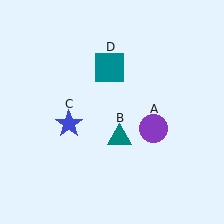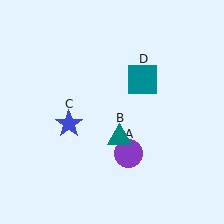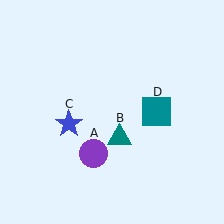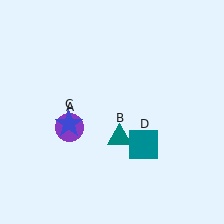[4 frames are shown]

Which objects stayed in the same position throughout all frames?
Teal triangle (object B) and blue star (object C) remained stationary.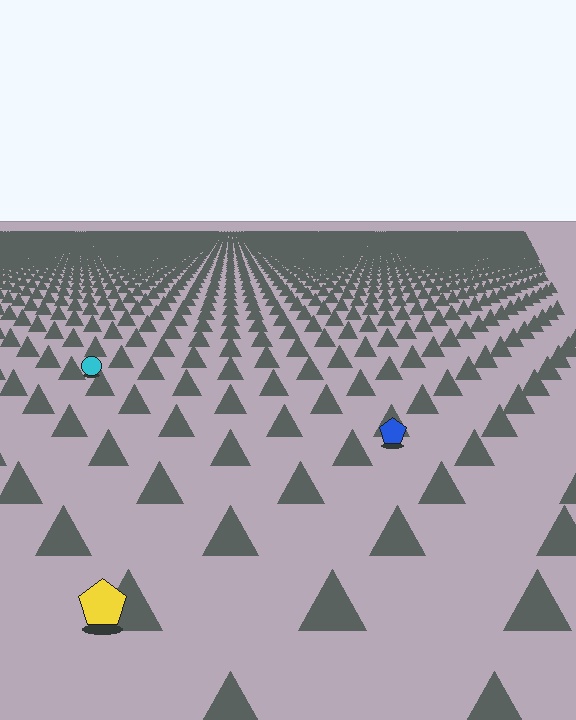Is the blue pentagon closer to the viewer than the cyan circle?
Yes. The blue pentagon is closer — you can tell from the texture gradient: the ground texture is coarser near it.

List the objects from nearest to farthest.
From nearest to farthest: the yellow pentagon, the blue pentagon, the cyan circle.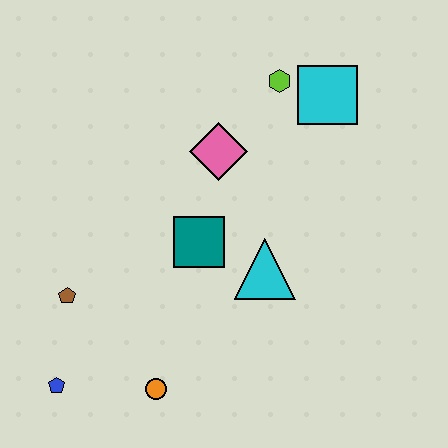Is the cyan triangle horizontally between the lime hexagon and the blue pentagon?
Yes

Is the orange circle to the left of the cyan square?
Yes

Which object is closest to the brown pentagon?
The blue pentagon is closest to the brown pentagon.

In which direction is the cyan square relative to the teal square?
The cyan square is above the teal square.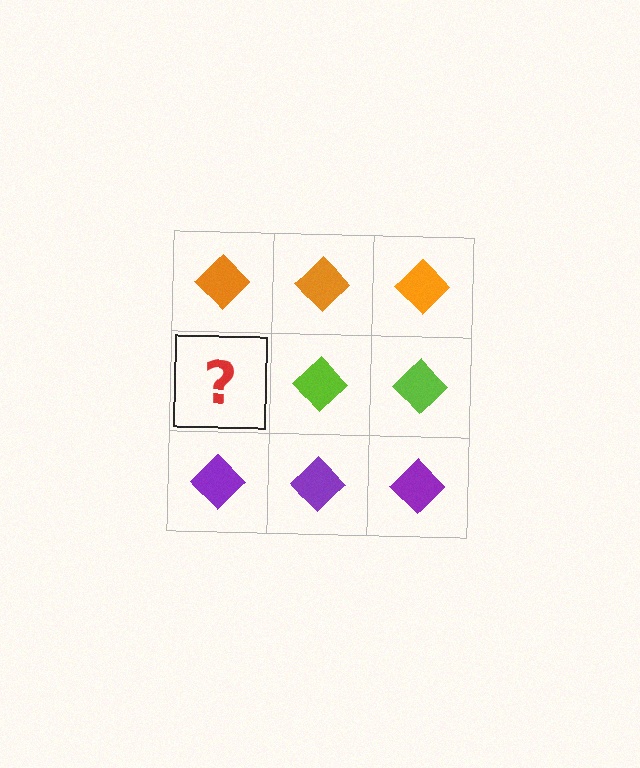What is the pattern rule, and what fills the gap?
The rule is that each row has a consistent color. The gap should be filled with a lime diamond.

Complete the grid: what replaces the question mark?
The question mark should be replaced with a lime diamond.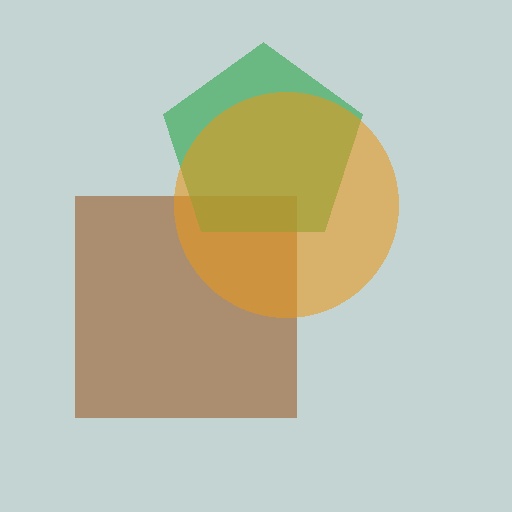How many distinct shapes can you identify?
There are 3 distinct shapes: a brown square, a green pentagon, an orange circle.